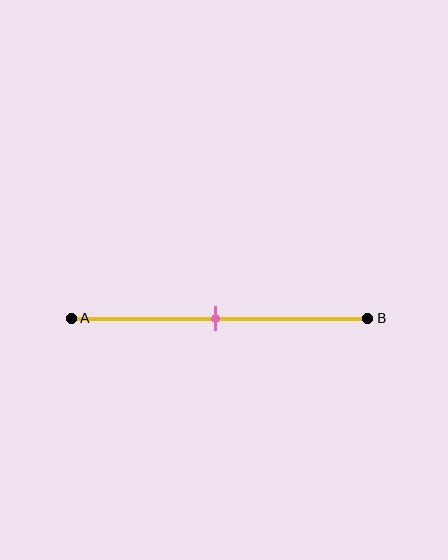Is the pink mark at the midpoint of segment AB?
Yes, the mark is approximately at the midpoint.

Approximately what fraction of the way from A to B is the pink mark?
The pink mark is approximately 50% of the way from A to B.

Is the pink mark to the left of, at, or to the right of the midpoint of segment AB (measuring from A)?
The pink mark is approximately at the midpoint of segment AB.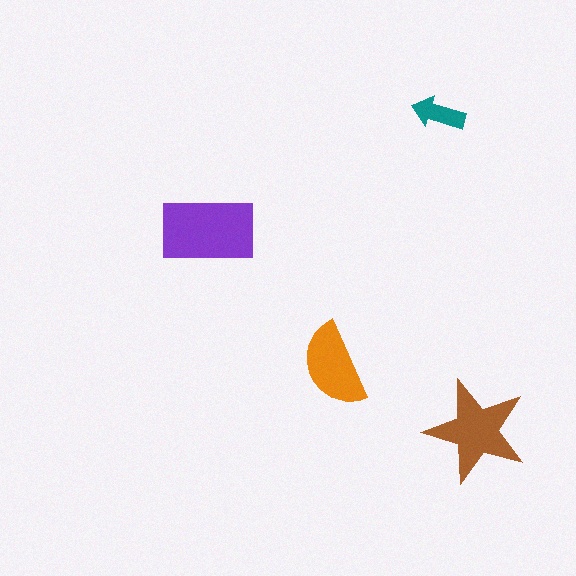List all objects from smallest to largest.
The teal arrow, the orange semicircle, the brown star, the purple rectangle.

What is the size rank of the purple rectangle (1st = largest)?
1st.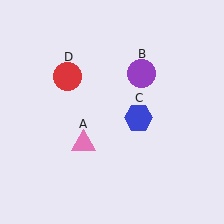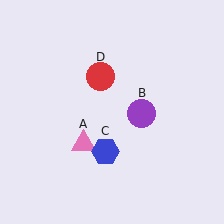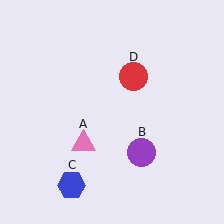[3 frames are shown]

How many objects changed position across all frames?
3 objects changed position: purple circle (object B), blue hexagon (object C), red circle (object D).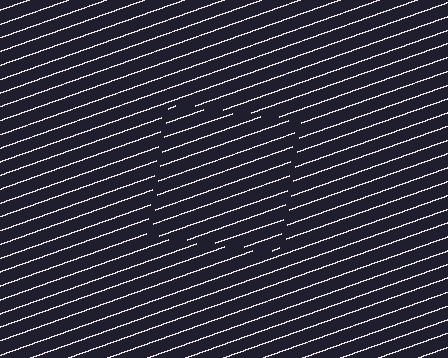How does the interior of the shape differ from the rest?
The interior of the shape contains the same grating, shifted by half a period — the contour is defined by the phase discontinuity where line-ends from the inner and outer gratings abut.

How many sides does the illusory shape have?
4 sides — the line-ends trace a square.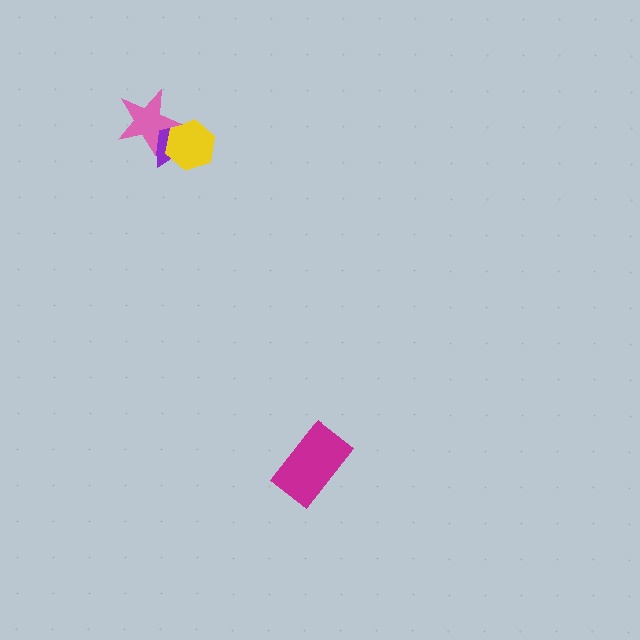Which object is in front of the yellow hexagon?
The pink star is in front of the yellow hexagon.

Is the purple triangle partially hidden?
Yes, it is partially covered by another shape.